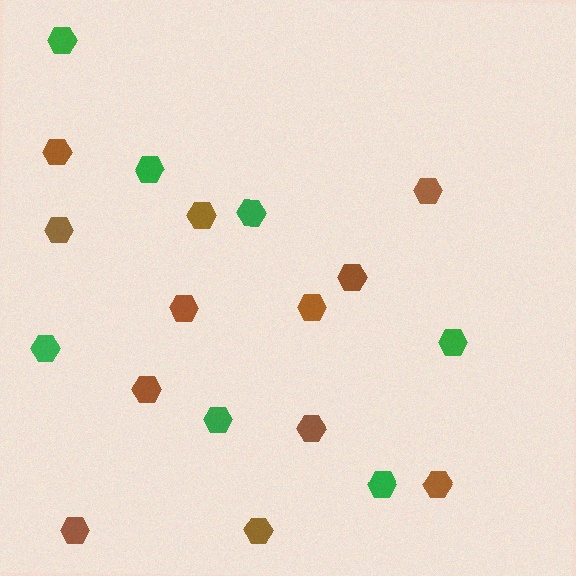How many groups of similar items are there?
There are 2 groups: one group of green hexagons (7) and one group of brown hexagons (12).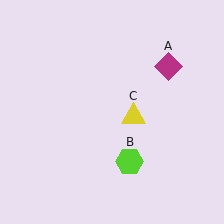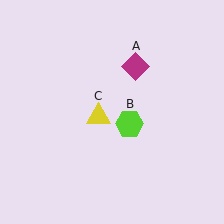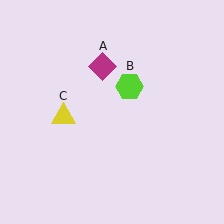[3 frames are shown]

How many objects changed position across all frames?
3 objects changed position: magenta diamond (object A), lime hexagon (object B), yellow triangle (object C).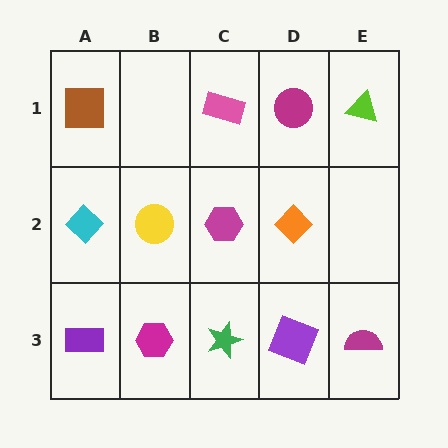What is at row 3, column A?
A purple rectangle.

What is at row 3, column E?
A magenta semicircle.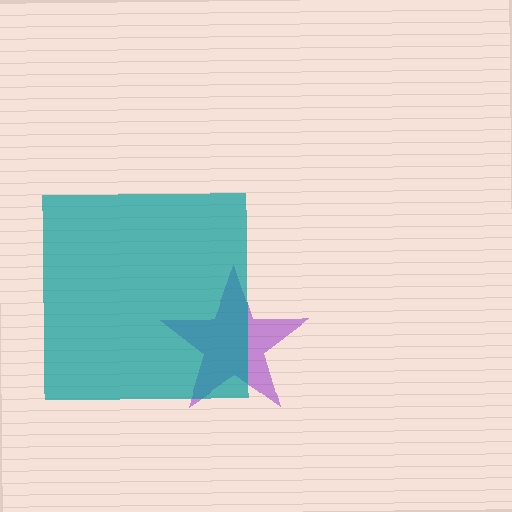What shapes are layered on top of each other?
The layered shapes are: a purple star, a teal square.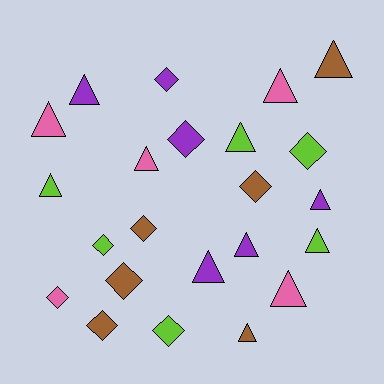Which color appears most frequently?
Brown, with 6 objects.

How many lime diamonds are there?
There are 3 lime diamonds.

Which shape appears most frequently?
Triangle, with 13 objects.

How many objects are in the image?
There are 23 objects.